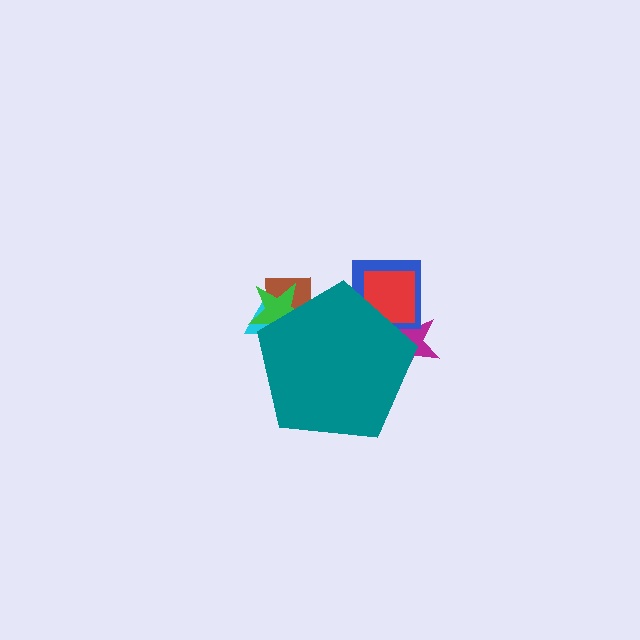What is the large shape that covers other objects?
A teal pentagon.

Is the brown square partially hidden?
Yes, the brown square is partially hidden behind the teal pentagon.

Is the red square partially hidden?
Yes, the red square is partially hidden behind the teal pentagon.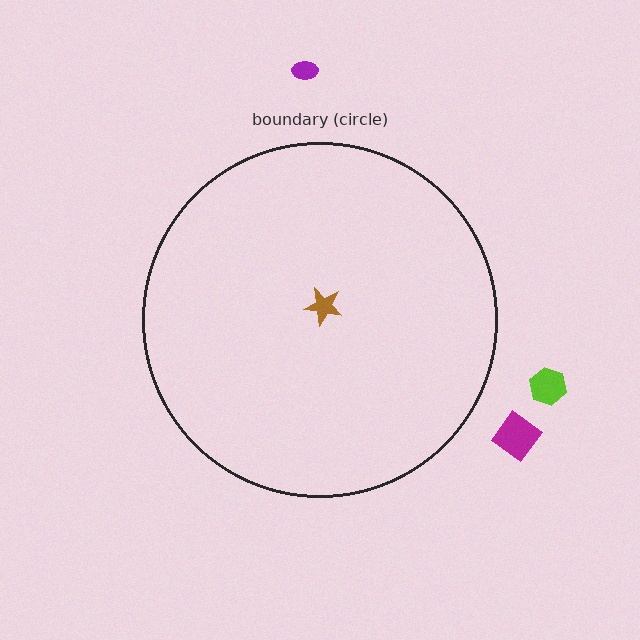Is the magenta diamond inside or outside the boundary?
Outside.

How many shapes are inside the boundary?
1 inside, 3 outside.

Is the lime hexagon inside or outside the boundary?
Outside.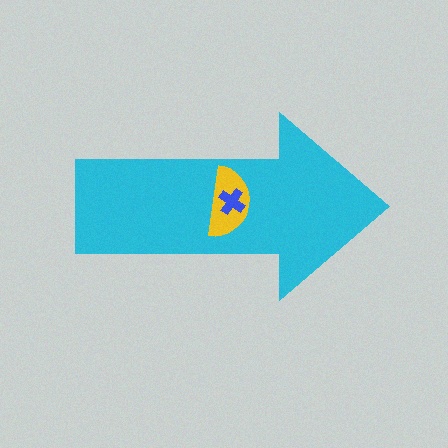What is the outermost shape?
The cyan arrow.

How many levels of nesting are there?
3.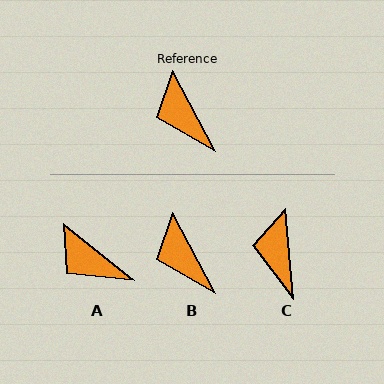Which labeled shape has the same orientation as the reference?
B.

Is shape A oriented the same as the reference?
No, it is off by about 23 degrees.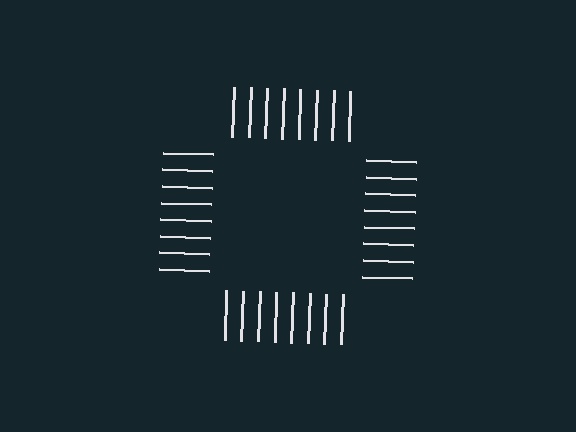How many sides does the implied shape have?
4 sides — the line-ends trace a square.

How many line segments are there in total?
32 — 8 along each of the 4 edges.